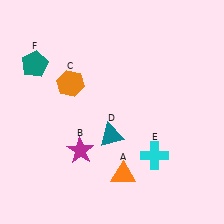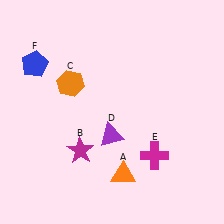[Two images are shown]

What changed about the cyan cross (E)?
In Image 1, E is cyan. In Image 2, it changed to magenta.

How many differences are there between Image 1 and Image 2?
There are 3 differences between the two images.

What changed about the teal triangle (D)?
In Image 1, D is teal. In Image 2, it changed to purple.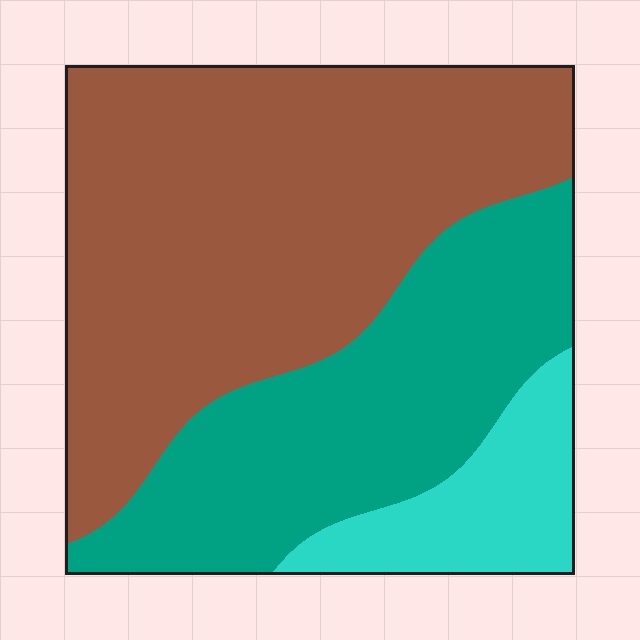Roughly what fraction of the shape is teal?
Teal covers around 35% of the shape.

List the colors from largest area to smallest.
From largest to smallest: brown, teal, cyan.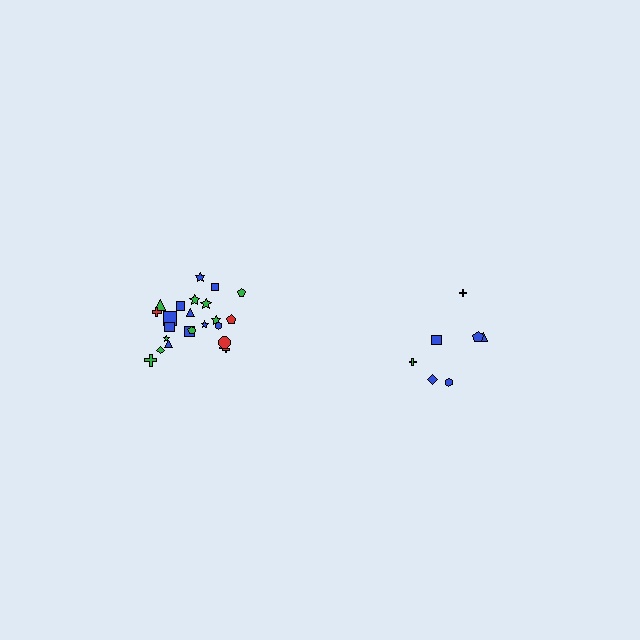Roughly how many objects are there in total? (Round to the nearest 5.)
Roughly 30 objects in total.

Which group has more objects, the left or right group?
The left group.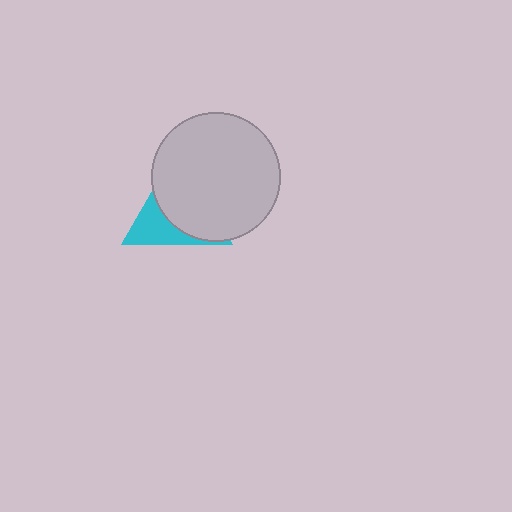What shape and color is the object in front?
The object in front is a light gray circle.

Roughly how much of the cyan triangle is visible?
A small part of it is visible (roughly 36%).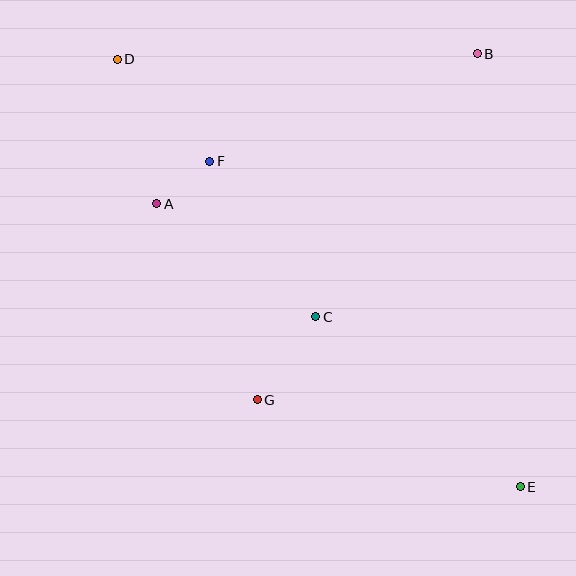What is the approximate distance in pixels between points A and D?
The distance between A and D is approximately 150 pixels.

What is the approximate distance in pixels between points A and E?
The distance between A and E is approximately 461 pixels.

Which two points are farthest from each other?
Points D and E are farthest from each other.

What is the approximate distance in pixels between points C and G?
The distance between C and G is approximately 102 pixels.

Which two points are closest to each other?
Points A and F are closest to each other.